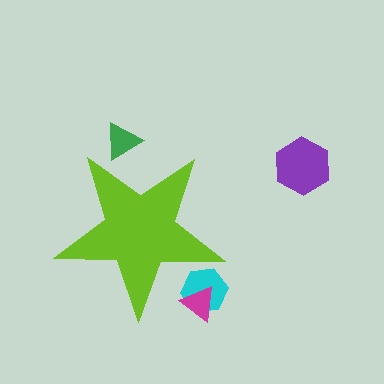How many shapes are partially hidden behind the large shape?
3 shapes are partially hidden.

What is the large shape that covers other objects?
A lime star.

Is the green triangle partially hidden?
Yes, the green triangle is partially hidden behind the lime star.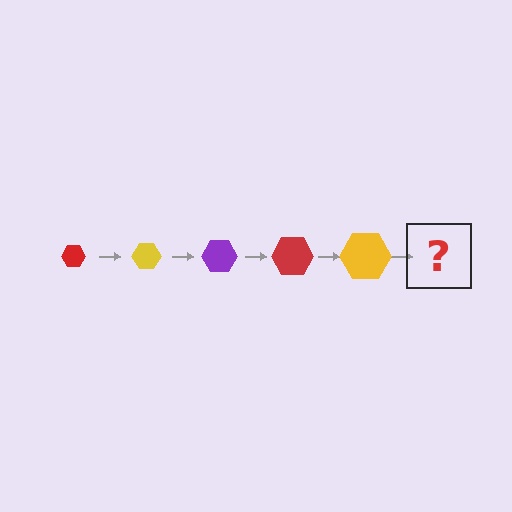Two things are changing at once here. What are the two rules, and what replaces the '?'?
The two rules are that the hexagon grows larger each step and the color cycles through red, yellow, and purple. The '?' should be a purple hexagon, larger than the previous one.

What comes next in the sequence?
The next element should be a purple hexagon, larger than the previous one.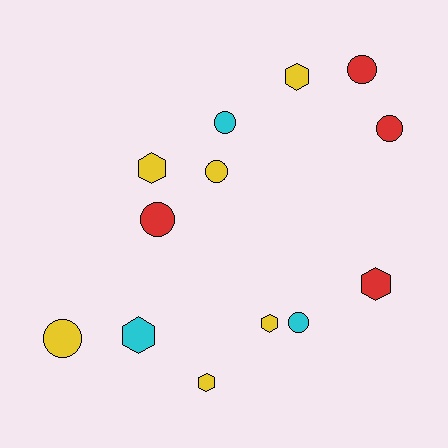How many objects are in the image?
There are 13 objects.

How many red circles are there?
There are 3 red circles.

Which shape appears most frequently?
Circle, with 7 objects.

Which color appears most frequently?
Yellow, with 6 objects.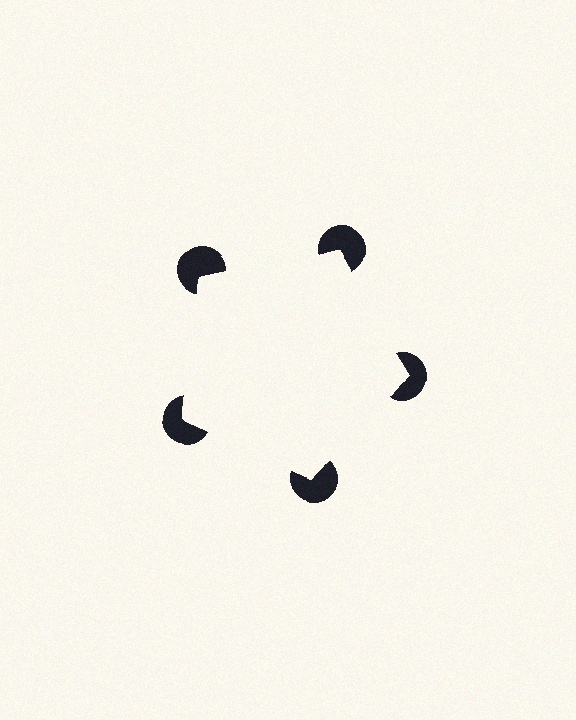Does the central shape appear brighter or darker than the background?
It typically appears slightly brighter than the background, even though no actual brightness change is drawn.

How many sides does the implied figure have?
5 sides.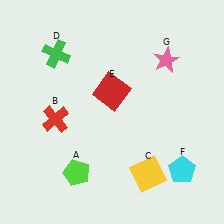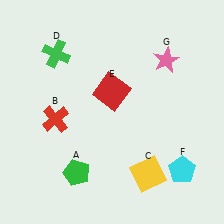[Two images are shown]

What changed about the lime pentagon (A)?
In Image 1, A is lime. In Image 2, it changed to green.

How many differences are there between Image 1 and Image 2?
There is 1 difference between the two images.